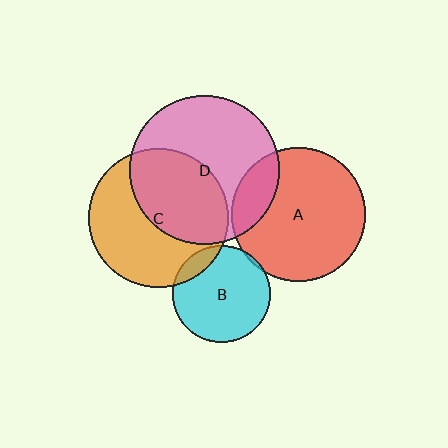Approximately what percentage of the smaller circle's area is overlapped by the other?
Approximately 5%.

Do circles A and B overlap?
Yes.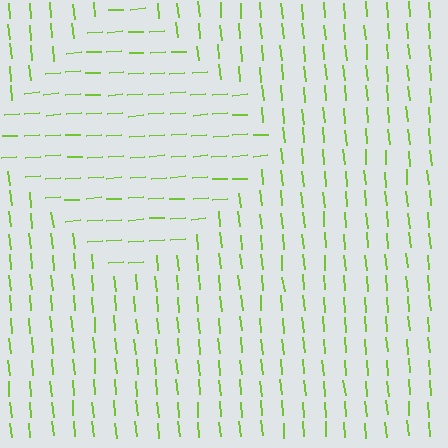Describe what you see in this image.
The image is filled with small lime line segments. A diamond region in the image has lines oriented differently from the surrounding lines, creating a visible texture boundary.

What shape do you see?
I see a diamond.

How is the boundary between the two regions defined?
The boundary is defined purely by a change in line orientation (approximately 89 degrees difference). All lines are the same color and thickness.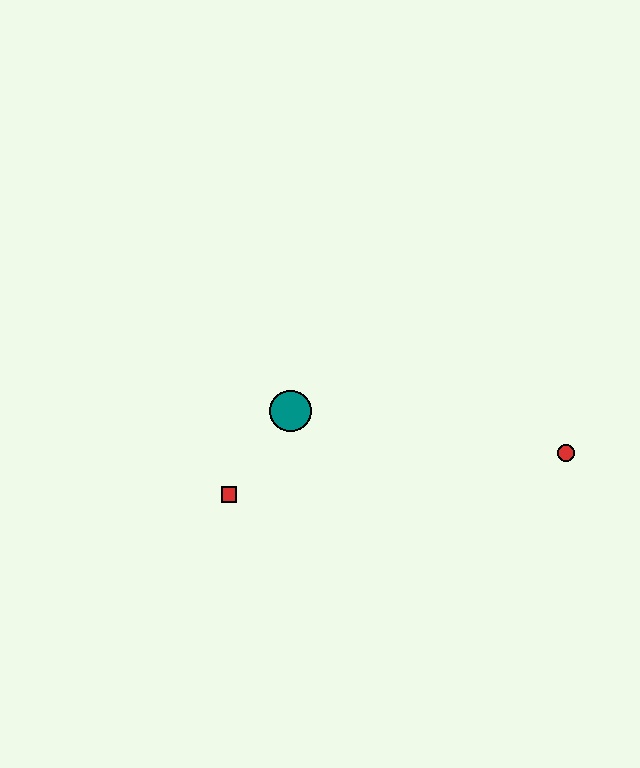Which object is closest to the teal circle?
The red square is closest to the teal circle.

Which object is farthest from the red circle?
The red square is farthest from the red circle.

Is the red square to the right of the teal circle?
No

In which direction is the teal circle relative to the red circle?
The teal circle is to the left of the red circle.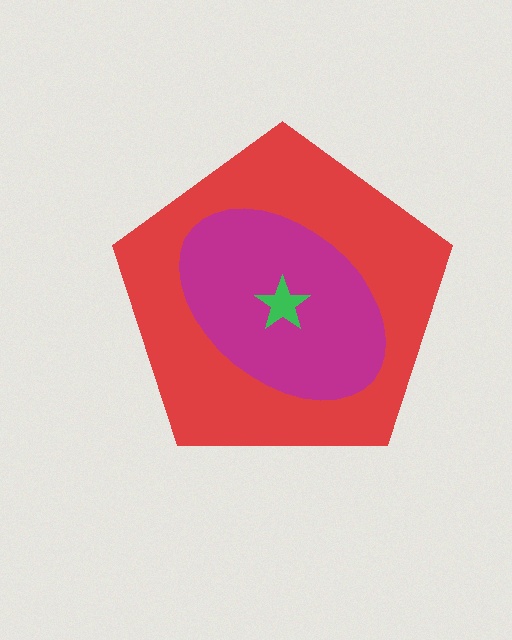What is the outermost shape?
The red pentagon.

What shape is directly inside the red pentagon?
The magenta ellipse.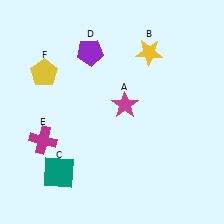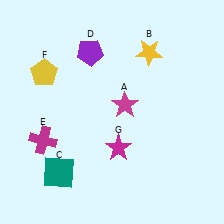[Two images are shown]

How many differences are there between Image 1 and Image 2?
There is 1 difference between the two images.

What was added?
A magenta star (G) was added in Image 2.